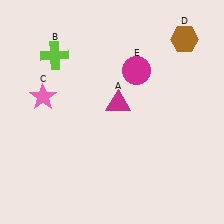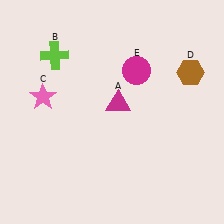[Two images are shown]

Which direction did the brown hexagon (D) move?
The brown hexagon (D) moved down.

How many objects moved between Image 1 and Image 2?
1 object moved between the two images.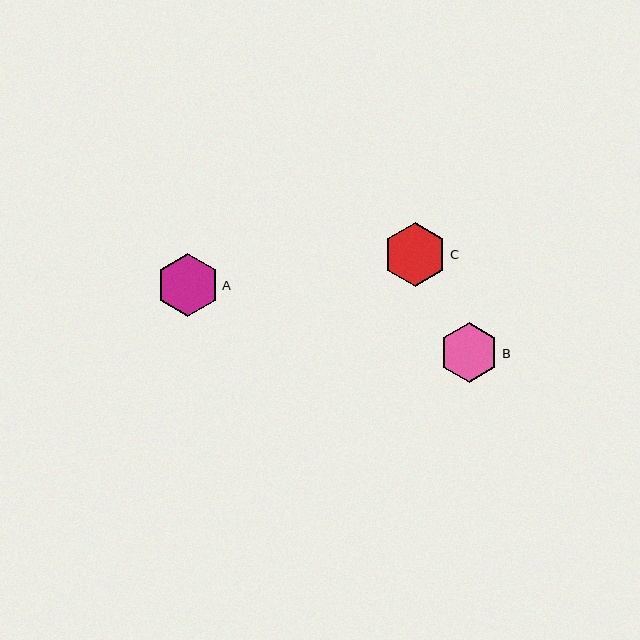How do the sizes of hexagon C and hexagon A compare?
Hexagon C and hexagon A are approximately the same size.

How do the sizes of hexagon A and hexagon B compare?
Hexagon A and hexagon B are approximately the same size.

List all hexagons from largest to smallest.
From largest to smallest: C, A, B.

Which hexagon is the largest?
Hexagon C is the largest with a size of approximately 63 pixels.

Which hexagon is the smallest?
Hexagon B is the smallest with a size of approximately 60 pixels.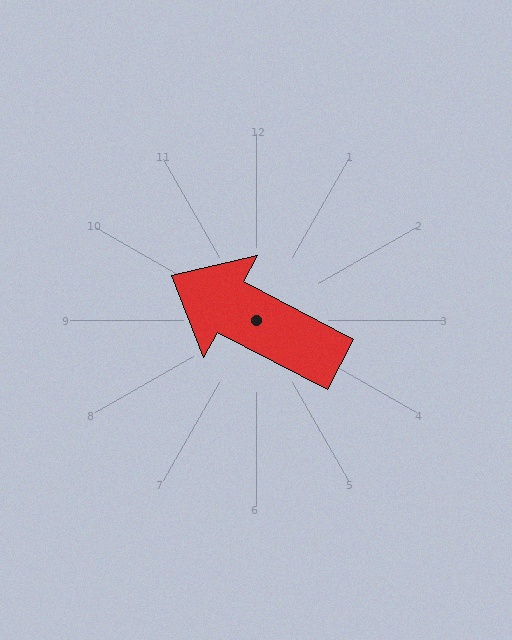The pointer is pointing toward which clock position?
Roughly 10 o'clock.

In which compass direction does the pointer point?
Northwest.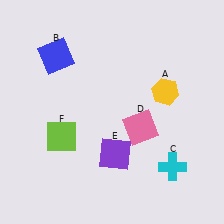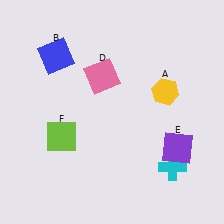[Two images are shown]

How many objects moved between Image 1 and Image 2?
2 objects moved between the two images.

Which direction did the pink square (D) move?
The pink square (D) moved up.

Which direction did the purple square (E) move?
The purple square (E) moved right.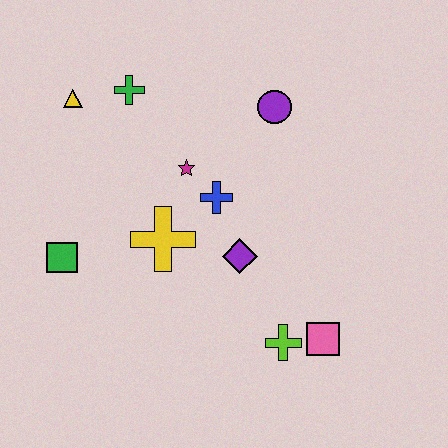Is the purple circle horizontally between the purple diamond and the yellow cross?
No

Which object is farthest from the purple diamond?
The yellow triangle is farthest from the purple diamond.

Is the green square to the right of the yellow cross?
No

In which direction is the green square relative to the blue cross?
The green square is to the left of the blue cross.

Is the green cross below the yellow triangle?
No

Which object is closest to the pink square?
The lime cross is closest to the pink square.